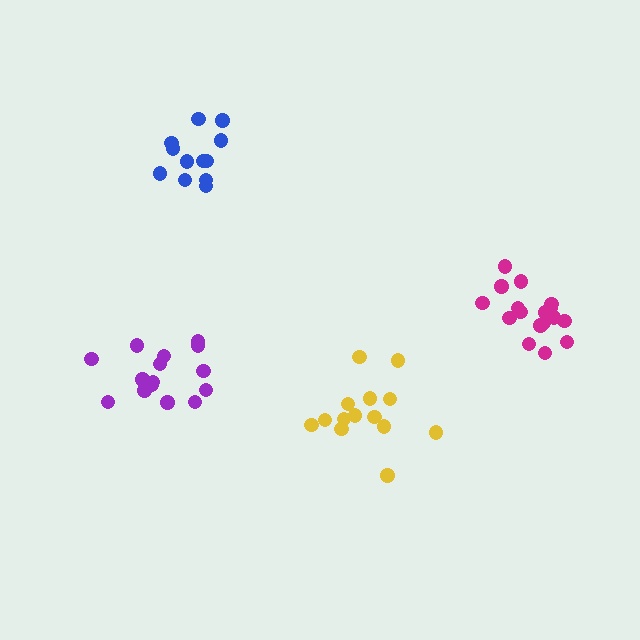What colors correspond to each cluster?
The clusters are colored: yellow, blue, magenta, purple.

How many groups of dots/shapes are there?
There are 4 groups.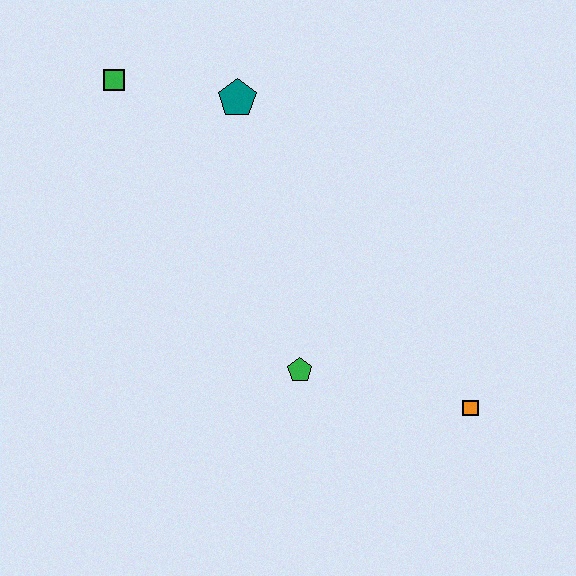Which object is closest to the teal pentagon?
The green square is closest to the teal pentagon.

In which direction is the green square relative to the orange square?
The green square is to the left of the orange square.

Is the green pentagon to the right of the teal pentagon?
Yes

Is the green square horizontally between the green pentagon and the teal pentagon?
No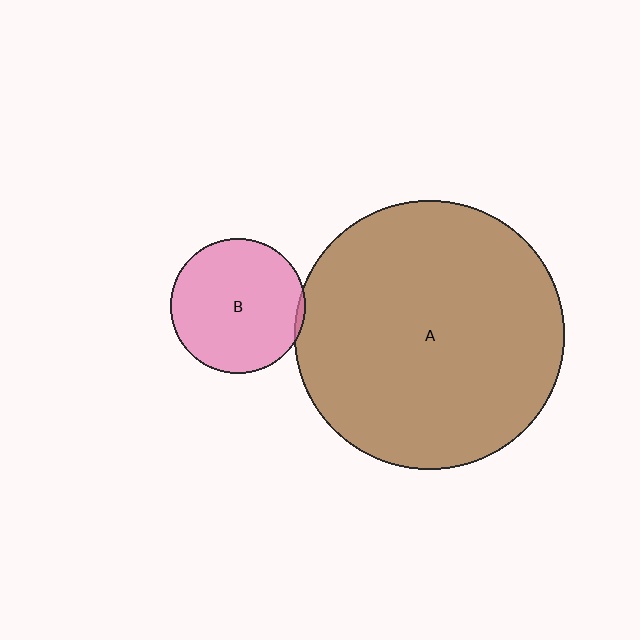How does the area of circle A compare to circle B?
Approximately 4.0 times.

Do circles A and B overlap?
Yes.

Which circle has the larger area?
Circle A (brown).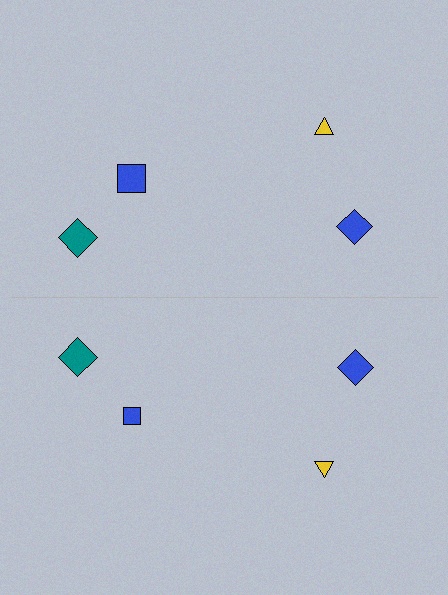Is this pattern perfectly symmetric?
No, the pattern is not perfectly symmetric. The blue square on the bottom side has a different size than its mirror counterpart.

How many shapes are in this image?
There are 8 shapes in this image.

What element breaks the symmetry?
The blue square on the bottom side has a different size than its mirror counterpart.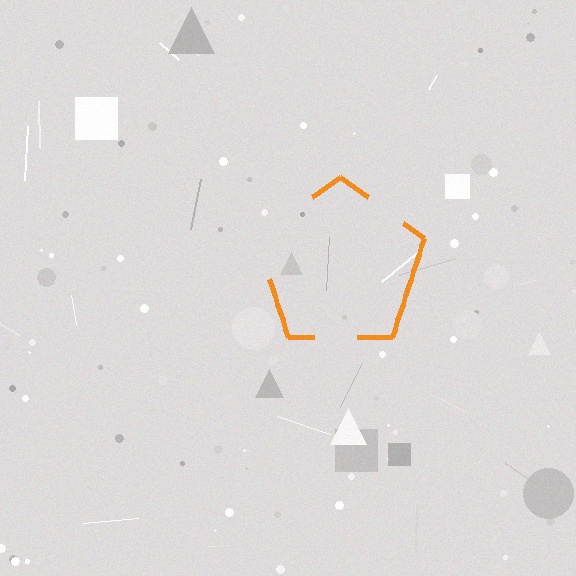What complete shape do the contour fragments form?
The contour fragments form a pentagon.